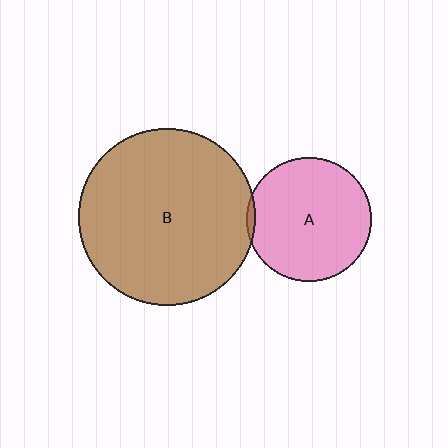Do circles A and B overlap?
Yes.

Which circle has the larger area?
Circle B (brown).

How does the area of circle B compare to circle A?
Approximately 2.0 times.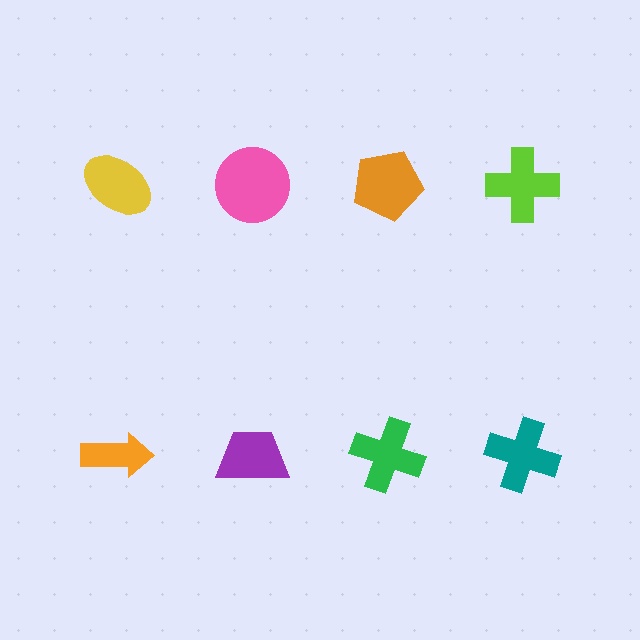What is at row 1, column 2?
A pink circle.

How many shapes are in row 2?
4 shapes.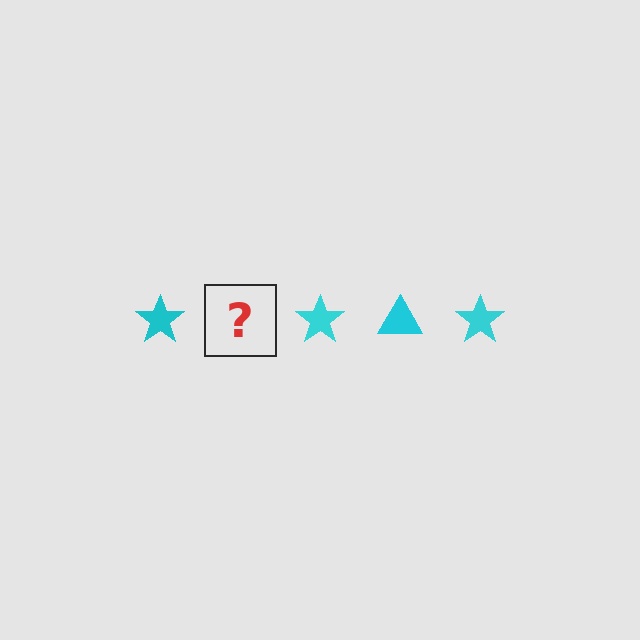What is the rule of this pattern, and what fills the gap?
The rule is that the pattern cycles through star, triangle shapes in cyan. The gap should be filled with a cyan triangle.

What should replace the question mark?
The question mark should be replaced with a cyan triangle.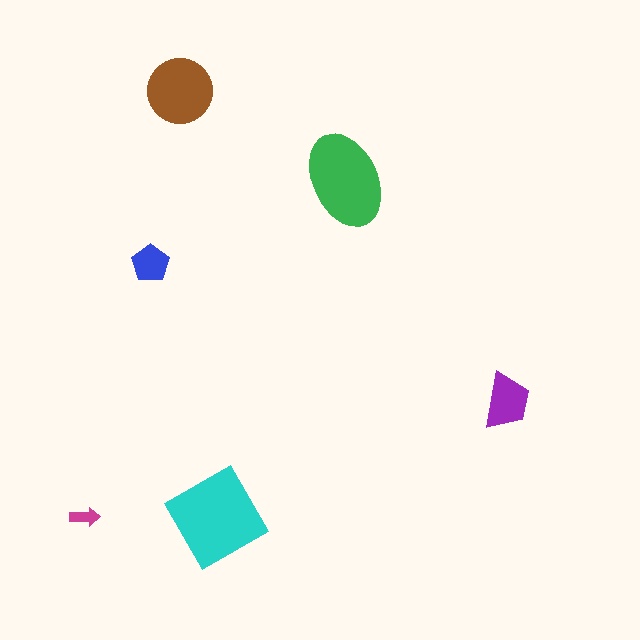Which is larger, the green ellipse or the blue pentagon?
The green ellipse.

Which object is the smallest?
The magenta arrow.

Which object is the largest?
The cyan square.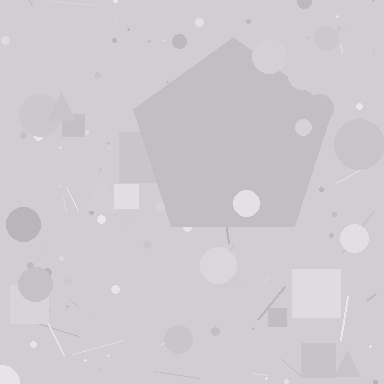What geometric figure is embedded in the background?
A pentagon is embedded in the background.